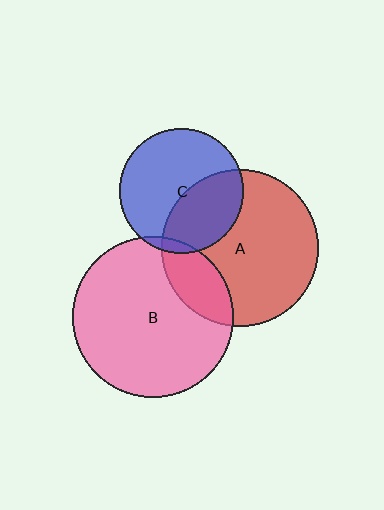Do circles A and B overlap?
Yes.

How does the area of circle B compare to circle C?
Approximately 1.7 times.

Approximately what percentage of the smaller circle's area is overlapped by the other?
Approximately 20%.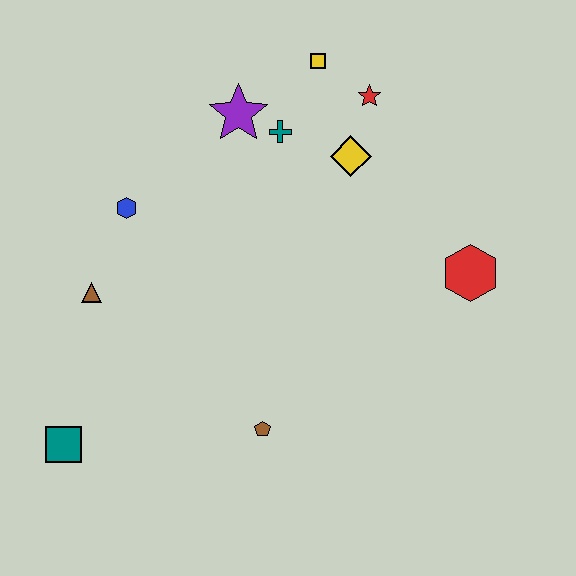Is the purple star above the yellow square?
No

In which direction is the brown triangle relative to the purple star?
The brown triangle is below the purple star.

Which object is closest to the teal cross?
The purple star is closest to the teal cross.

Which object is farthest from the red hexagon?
The teal square is farthest from the red hexagon.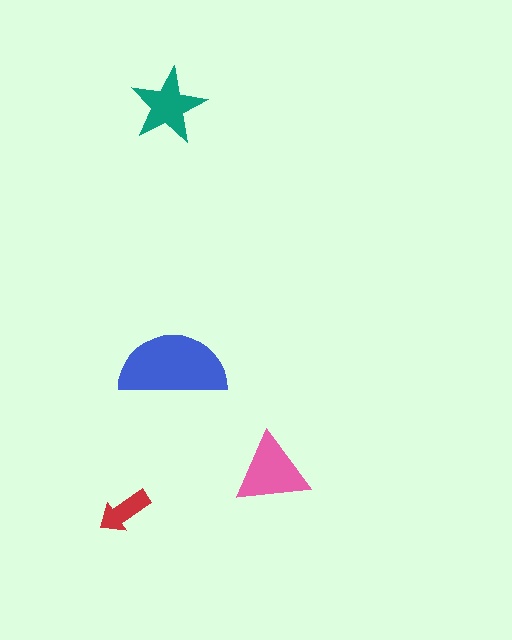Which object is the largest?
The blue semicircle.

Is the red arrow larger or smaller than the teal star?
Smaller.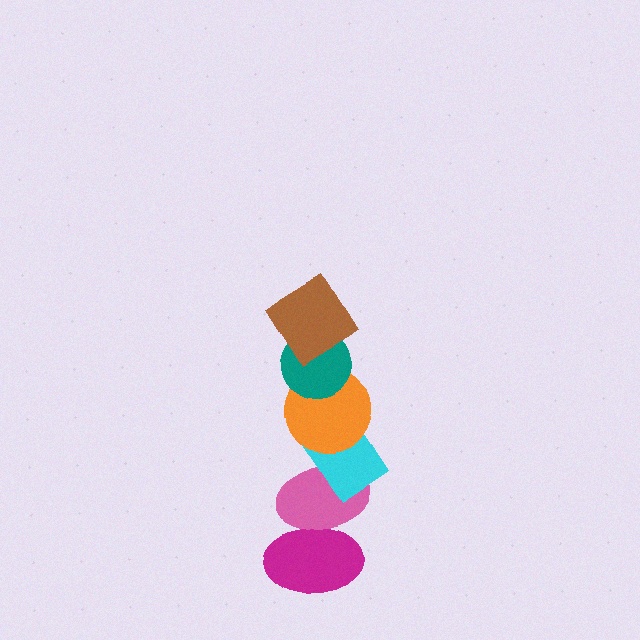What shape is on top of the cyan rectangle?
The orange circle is on top of the cyan rectangle.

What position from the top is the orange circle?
The orange circle is 3rd from the top.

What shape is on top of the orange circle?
The teal circle is on top of the orange circle.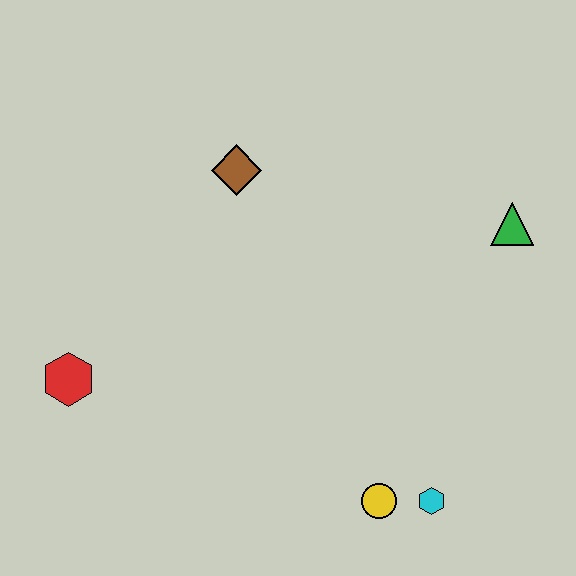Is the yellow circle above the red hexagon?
No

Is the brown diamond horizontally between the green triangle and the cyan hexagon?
No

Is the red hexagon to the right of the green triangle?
No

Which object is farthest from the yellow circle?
The brown diamond is farthest from the yellow circle.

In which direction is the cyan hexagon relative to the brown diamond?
The cyan hexagon is below the brown diamond.